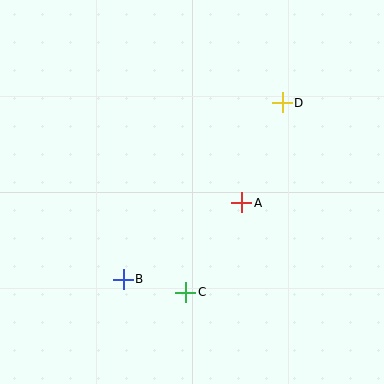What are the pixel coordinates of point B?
Point B is at (123, 279).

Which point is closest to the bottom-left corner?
Point B is closest to the bottom-left corner.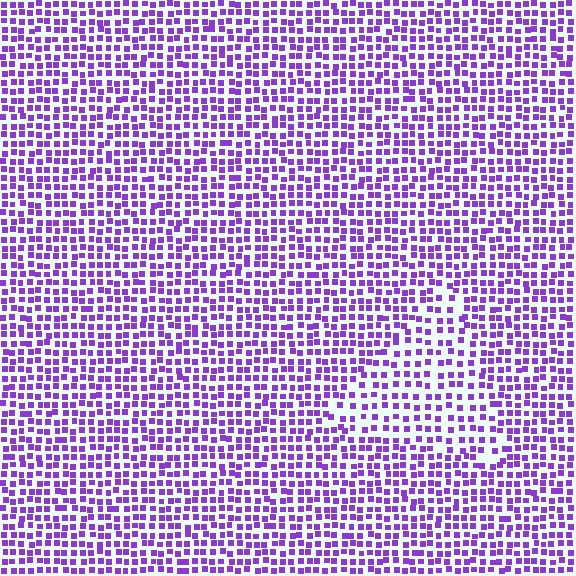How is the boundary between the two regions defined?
The boundary is defined by a change in element density (approximately 1.6x ratio). All elements are the same color, size, and shape.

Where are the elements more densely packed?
The elements are more densely packed outside the triangle boundary.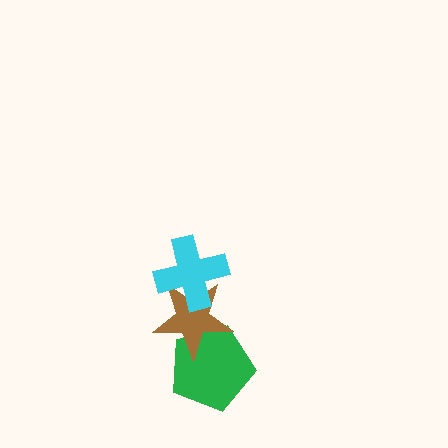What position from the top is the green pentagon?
The green pentagon is 3rd from the top.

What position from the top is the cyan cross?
The cyan cross is 1st from the top.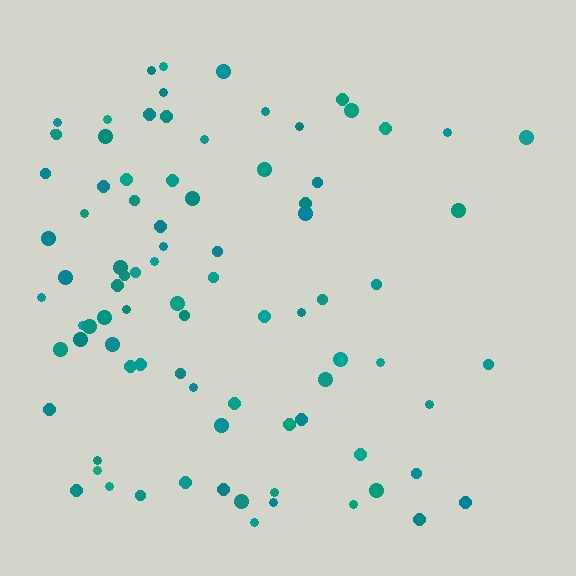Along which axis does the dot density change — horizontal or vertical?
Horizontal.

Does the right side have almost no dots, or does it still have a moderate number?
Still a moderate number, just noticeably fewer than the left.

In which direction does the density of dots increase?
From right to left, with the left side densest.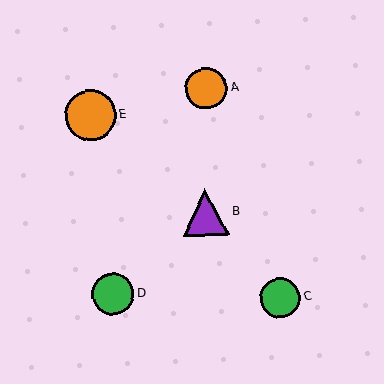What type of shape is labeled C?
Shape C is a green circle.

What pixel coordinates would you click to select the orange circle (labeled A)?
Click at (206, 88) to select the orange circle A.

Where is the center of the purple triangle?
The center of the purple triangle is at (205, 213).